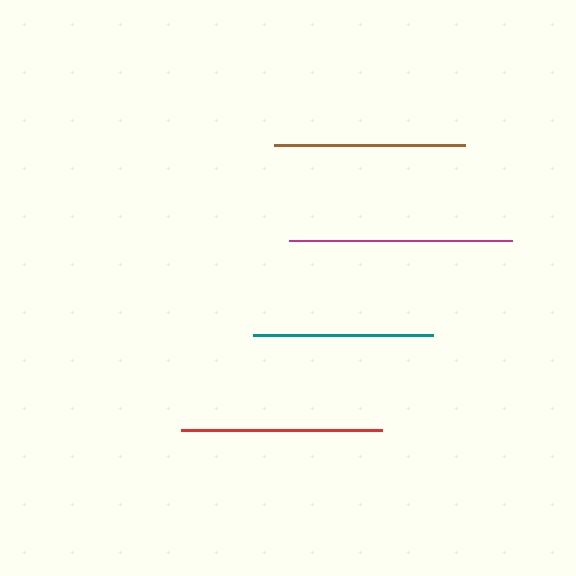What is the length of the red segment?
The red segment is approximately 202 pixels long.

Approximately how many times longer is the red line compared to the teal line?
The red line is approximately 1.1 times the length of the teal line.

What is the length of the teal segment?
The teal segment is approximately 179 pixels long.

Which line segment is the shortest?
The teal line is the shortest at approximately 179 pixels.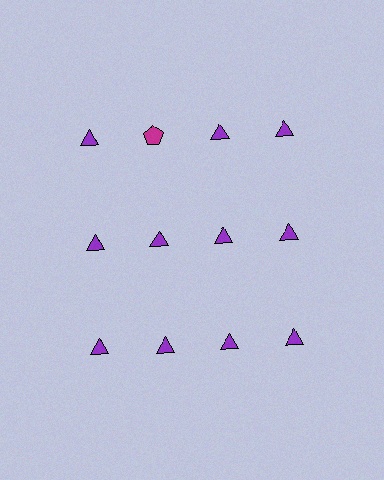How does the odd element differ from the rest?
It differs in both color (magenta instead of purple) and shape (pentagon instead of triangle).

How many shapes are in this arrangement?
There are 12 shapes arranged in a grid pattern.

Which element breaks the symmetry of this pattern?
The magenta pentagon in the top row, second from left column breaks the symmetry. All other shapes are purple triangles.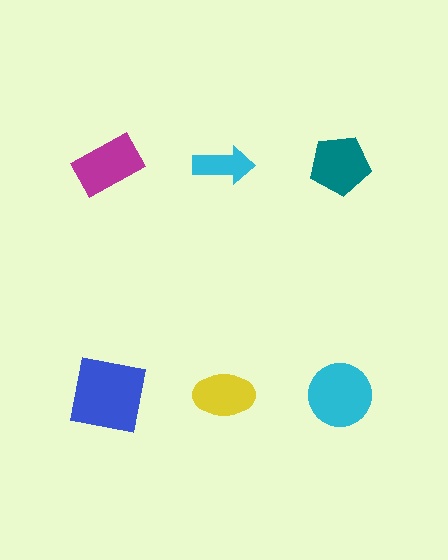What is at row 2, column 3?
A cyan circle.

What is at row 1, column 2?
A cyan arrow.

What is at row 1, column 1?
A magenta rectangle.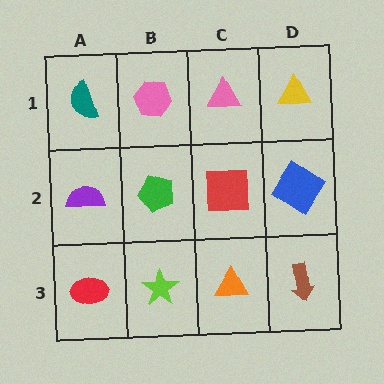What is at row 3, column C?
An orange triangle.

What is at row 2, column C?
A red square.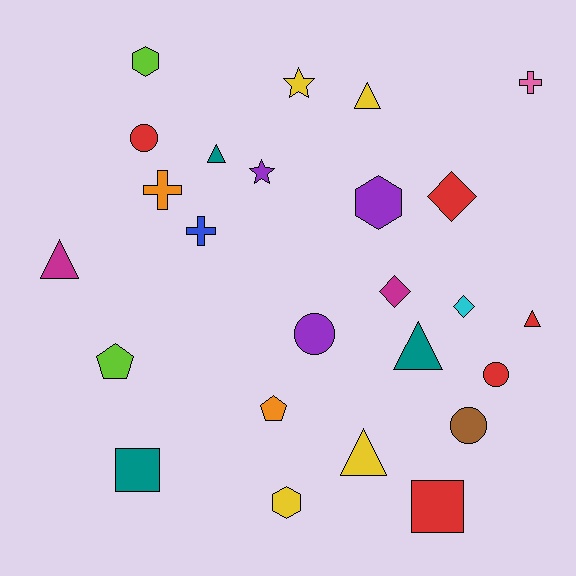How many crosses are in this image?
There are 3 crosses.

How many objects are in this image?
There are 25 objects.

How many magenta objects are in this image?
There are 2 magenta objects.